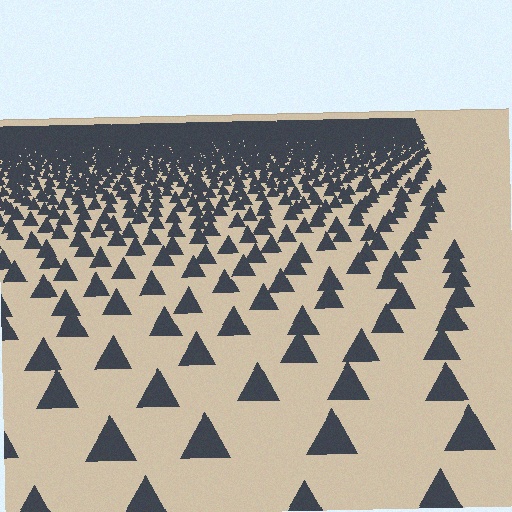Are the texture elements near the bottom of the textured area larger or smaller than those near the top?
Larger. Near the bottom, elements are closer to the viewer and appear at a bigger on-screen size.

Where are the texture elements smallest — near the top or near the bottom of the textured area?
Near the top.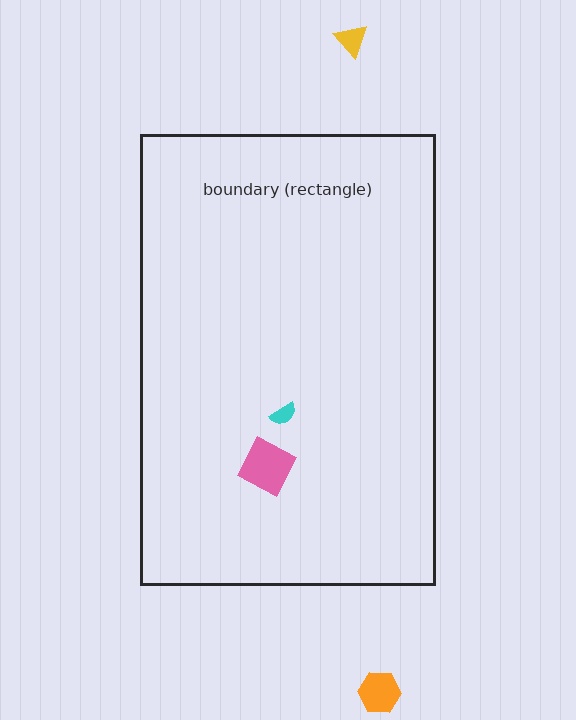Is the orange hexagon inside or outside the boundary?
Outside.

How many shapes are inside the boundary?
2 inside, 2 outside.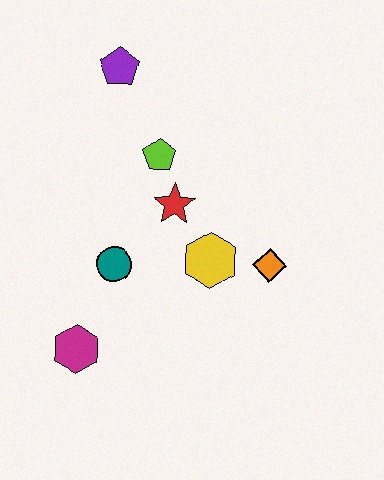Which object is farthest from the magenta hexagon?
The purple pentagon is farthest from the magenta hexagon.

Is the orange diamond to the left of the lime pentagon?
No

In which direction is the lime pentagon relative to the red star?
The lime pentagon is above the red star.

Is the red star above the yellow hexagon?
Yes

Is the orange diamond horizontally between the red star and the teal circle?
No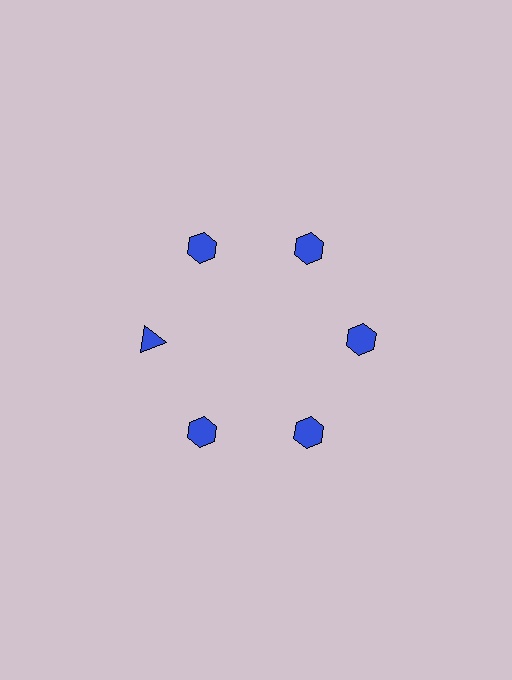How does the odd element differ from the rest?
It has a different shape: triangle instead of hexagon.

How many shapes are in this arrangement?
There are 6 shapes arranged in a ring pattern.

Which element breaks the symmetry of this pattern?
The blue triangle at roughly the 9 o'clock position breaks the symmetry. All other shapes are blue hexagons.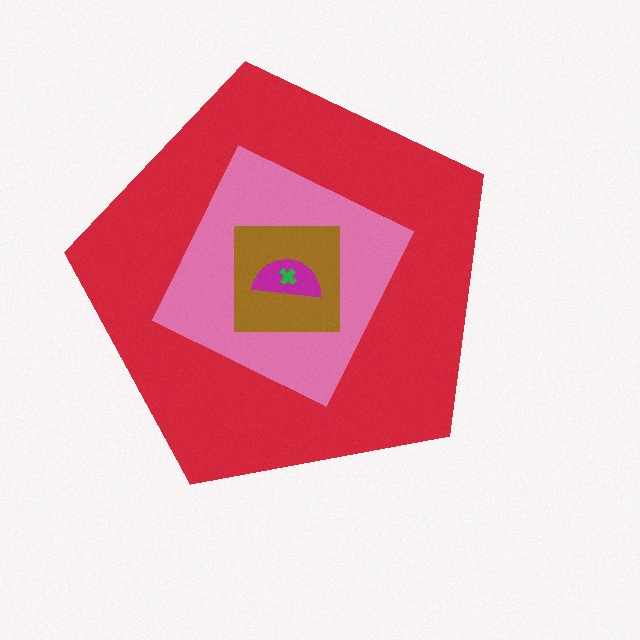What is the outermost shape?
The red pentagon.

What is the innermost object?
The green cross.